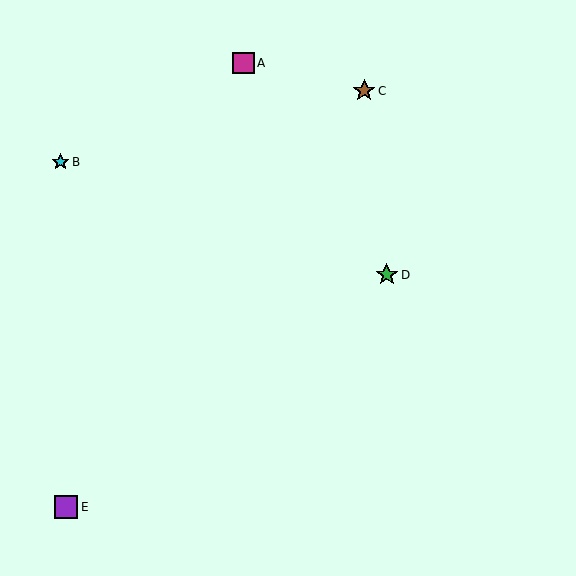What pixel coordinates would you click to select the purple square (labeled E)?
Click at (66, 507) to select the purple square E.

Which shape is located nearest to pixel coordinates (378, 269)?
The green star (labeled D) at (387, 275) is nearest to that location.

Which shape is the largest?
The purple square (labeled E) is the largest.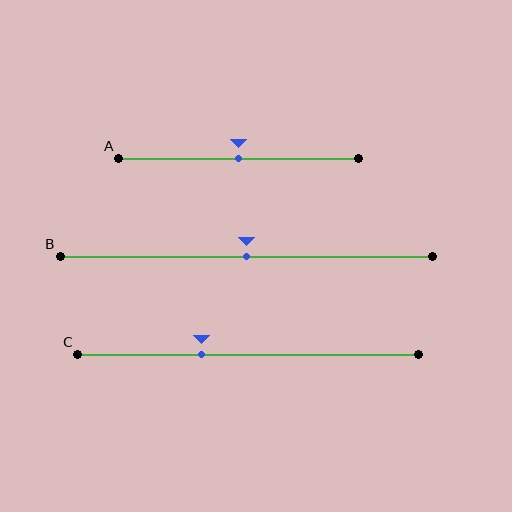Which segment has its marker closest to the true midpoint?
Segment A has its marker closest to the true midpoint.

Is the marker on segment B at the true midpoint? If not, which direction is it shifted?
Yes, the marker on segment B is at the true midpoint.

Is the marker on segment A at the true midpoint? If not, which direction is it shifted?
Yes, the marker on segment A is at the true midpoint.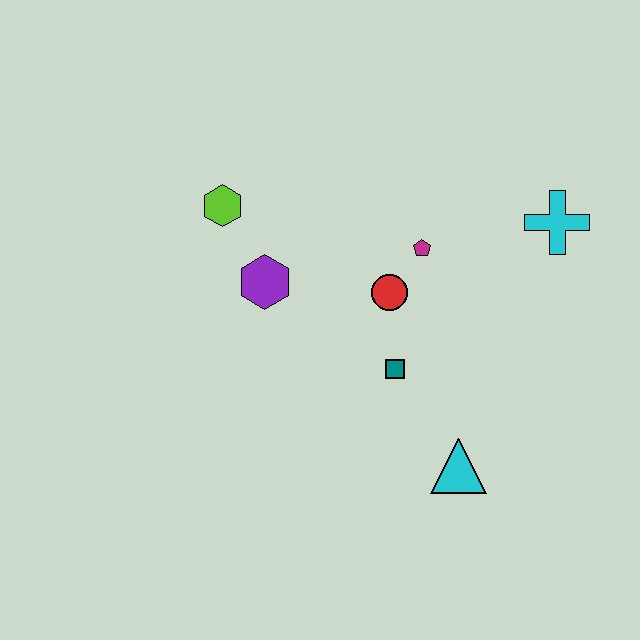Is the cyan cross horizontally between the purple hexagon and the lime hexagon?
No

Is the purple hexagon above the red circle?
Yes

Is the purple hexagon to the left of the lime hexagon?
No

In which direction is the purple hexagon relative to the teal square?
The purple hexagon is to the left of the teal square.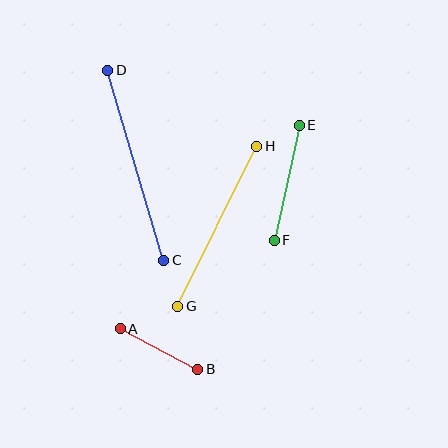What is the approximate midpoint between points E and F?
The midpoint is at approximately (287, 183) pixels.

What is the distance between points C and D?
The distance is approximately 198 pixels.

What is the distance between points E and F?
The distance is approximately 118 pixels.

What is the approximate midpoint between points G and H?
The midpoint is at approximately (217, 226) pixels.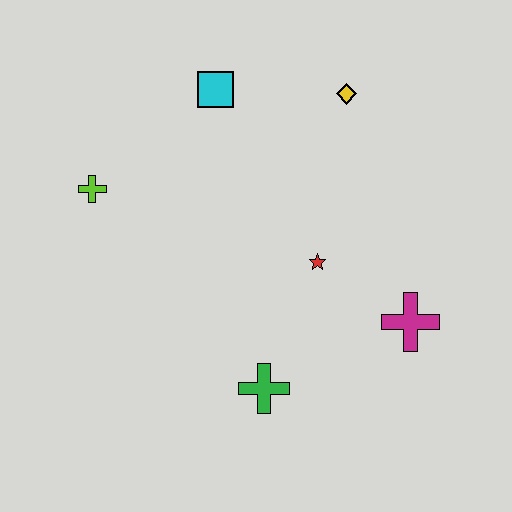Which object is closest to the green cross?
The red star is closest to the green cross.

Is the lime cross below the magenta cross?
No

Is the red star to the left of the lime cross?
No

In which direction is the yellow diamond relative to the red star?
The yellow diamond is above the red star.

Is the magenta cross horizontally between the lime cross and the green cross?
No